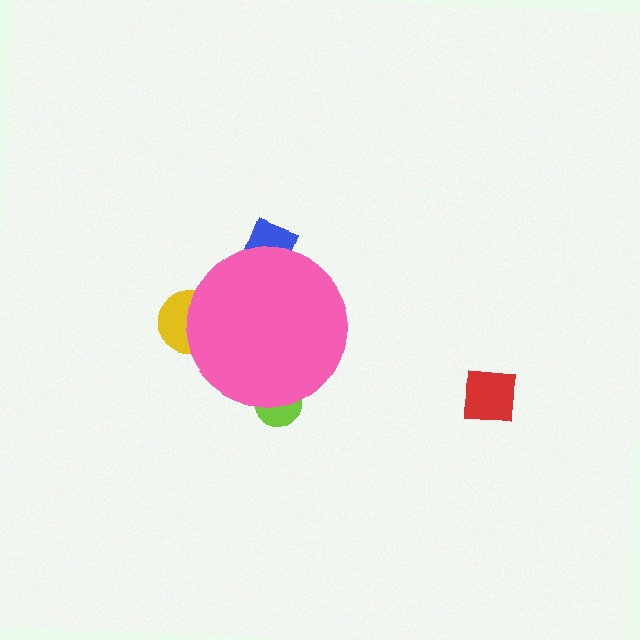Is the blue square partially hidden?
Yes, the blue square is partially hidden behind the pink circle.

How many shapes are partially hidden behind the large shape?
3 shapes are partially hidden.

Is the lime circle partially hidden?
Yes, the lime circle is partially hidden behind the pink circle.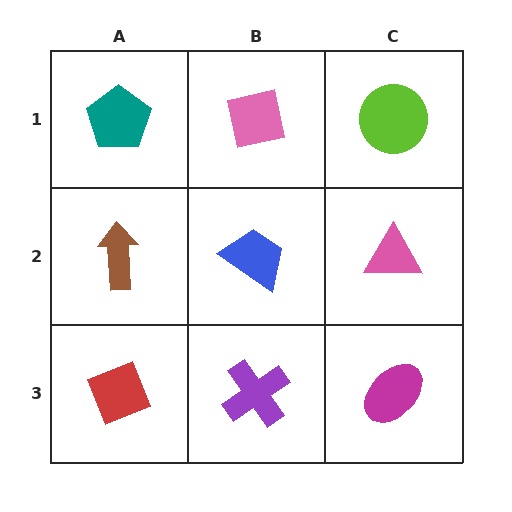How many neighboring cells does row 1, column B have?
3.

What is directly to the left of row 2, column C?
A blue trapezoid.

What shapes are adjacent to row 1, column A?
A brown arrow (row 2, column A), a pink square (row 1, column B).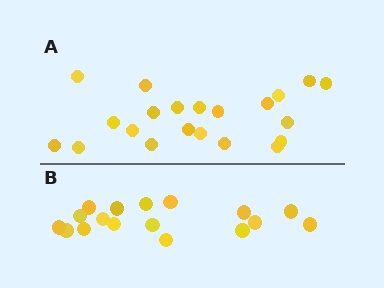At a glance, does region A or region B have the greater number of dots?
Region A (the top region) has more dots.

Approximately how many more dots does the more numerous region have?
Region A has about 4 more dots than region B.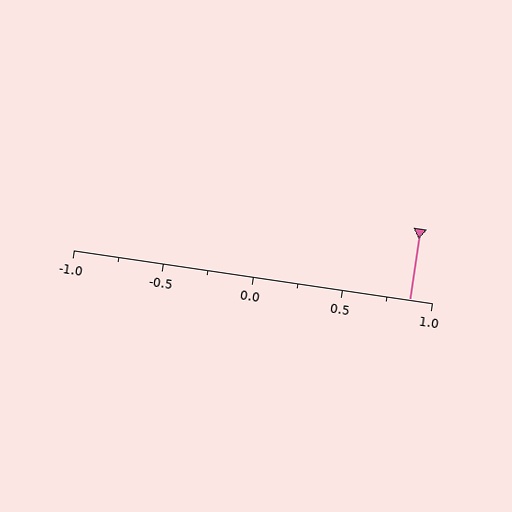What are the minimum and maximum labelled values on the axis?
The axis runs from -1.0 to 1.0.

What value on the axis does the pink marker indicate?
The marker indicates approximately 0.88.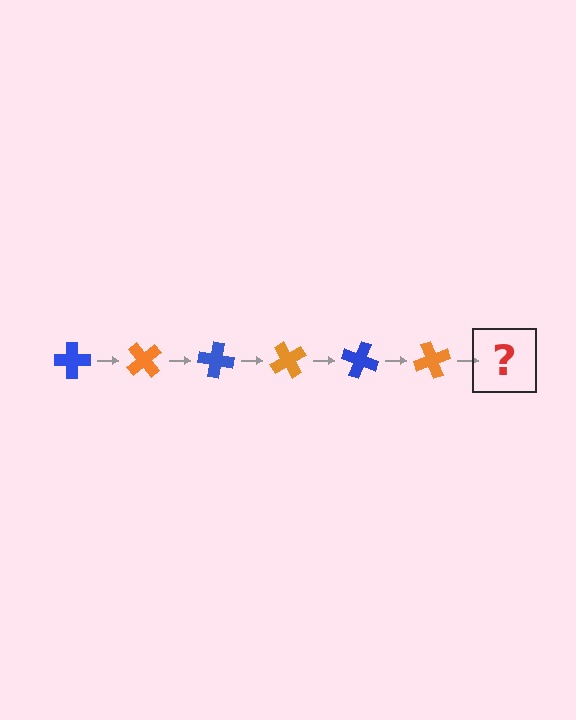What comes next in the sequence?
The next element should be a blue cross, rotated 300 degrees from the start.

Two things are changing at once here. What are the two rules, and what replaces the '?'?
The two rules are that it rotates 50 degrees each step and the color cycles through blue and orange. The '?' should be a blue cross, rotated 300 degrees from the start.